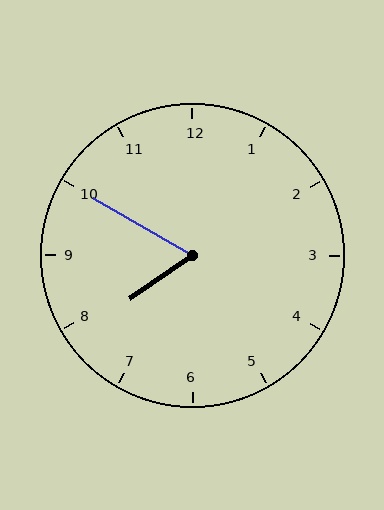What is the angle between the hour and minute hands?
Approximately 65 degrees.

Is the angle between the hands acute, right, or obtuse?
It is acute.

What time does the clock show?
7:50.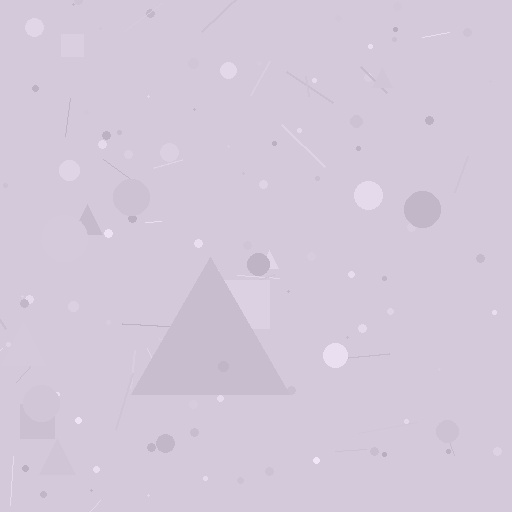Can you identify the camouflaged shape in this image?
The camouflaged shape is a triangle.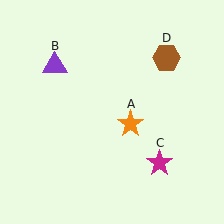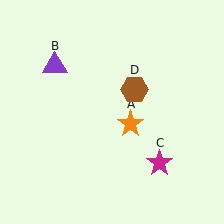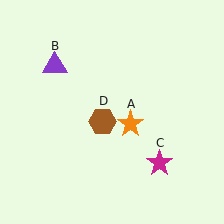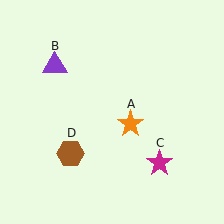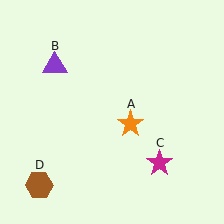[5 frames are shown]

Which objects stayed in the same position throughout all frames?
Orange star (object A) and purple triangle (object B) and magenta star (object C) remained stationary.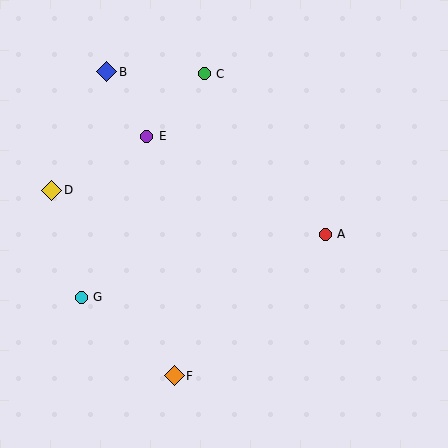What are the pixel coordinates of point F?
Point F is at (174, 376).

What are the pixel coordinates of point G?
Point G is at (81, 297).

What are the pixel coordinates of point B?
Point B is at (107, 72).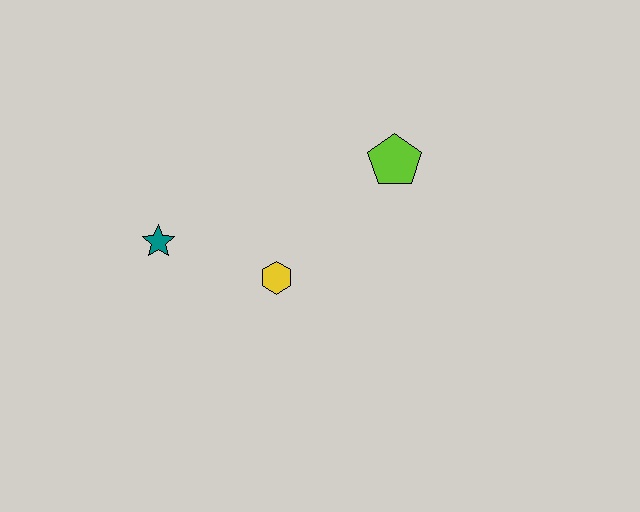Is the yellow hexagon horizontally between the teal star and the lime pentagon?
Yes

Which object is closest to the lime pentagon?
The yellow hexagon is closest to the lime pentagon.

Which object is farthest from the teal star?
The lime pentagon is farthest from the teal star.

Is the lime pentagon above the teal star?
Yes